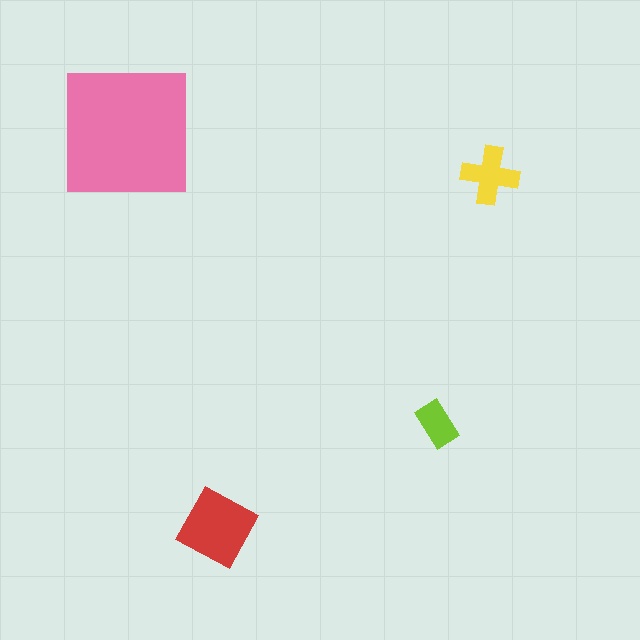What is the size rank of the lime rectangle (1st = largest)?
4th.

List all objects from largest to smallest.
The pink square, the red diamond, the yellow cross, the lime rectangle.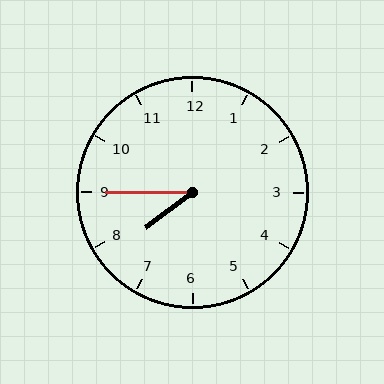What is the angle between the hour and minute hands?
Approximately 38 degrees.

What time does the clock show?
7:45.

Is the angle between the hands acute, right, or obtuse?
It is acute.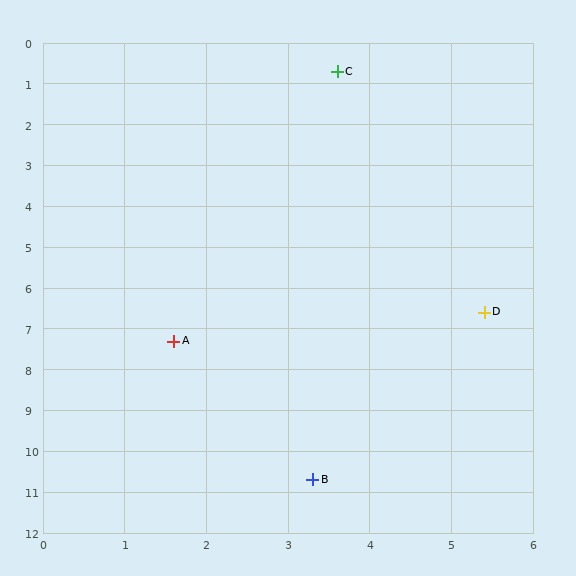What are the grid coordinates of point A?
Point A is at approximately (1.6, 7.3).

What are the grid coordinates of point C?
Point C is at approximately (3.6, 0.7).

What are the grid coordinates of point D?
Point D is at approximately (5.4, 6.6).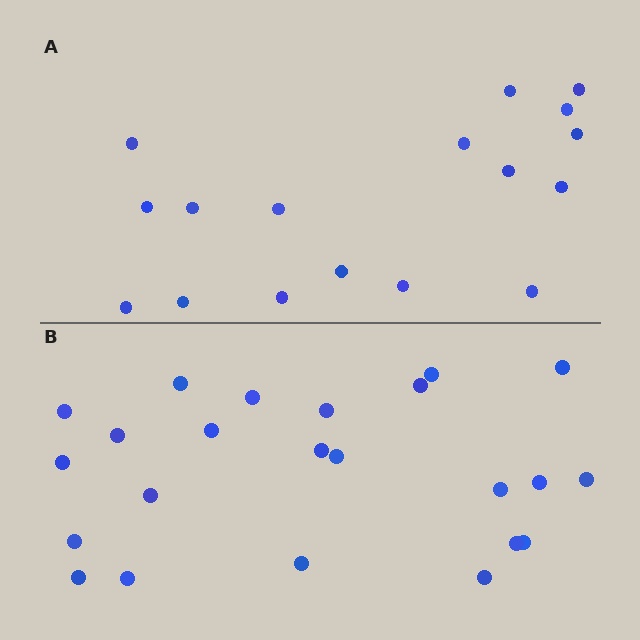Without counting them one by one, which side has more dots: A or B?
Region B (the bottom region) has more dots.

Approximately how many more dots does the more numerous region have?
Region B has about 6 more dots than region A.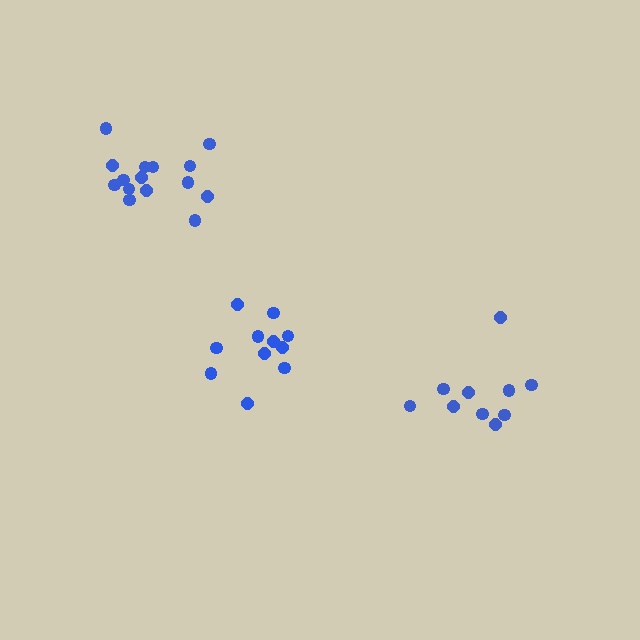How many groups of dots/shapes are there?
There are 3 groups.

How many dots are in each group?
Group 1: 11 dots, Group 2: 10 dots, Group 3: 15 dots (36 total).